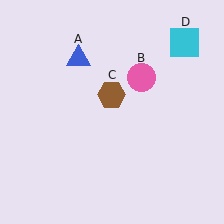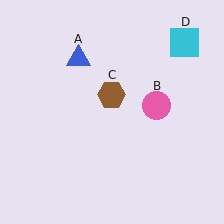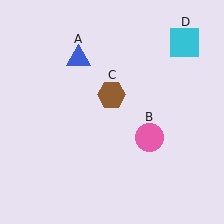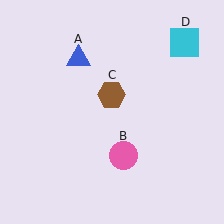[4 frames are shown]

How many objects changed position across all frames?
1 object changed position: pink circle (object B).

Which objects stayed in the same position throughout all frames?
Blue triangle (object A) and brown hexagon (object C) and cyan square (object D) remained stationary.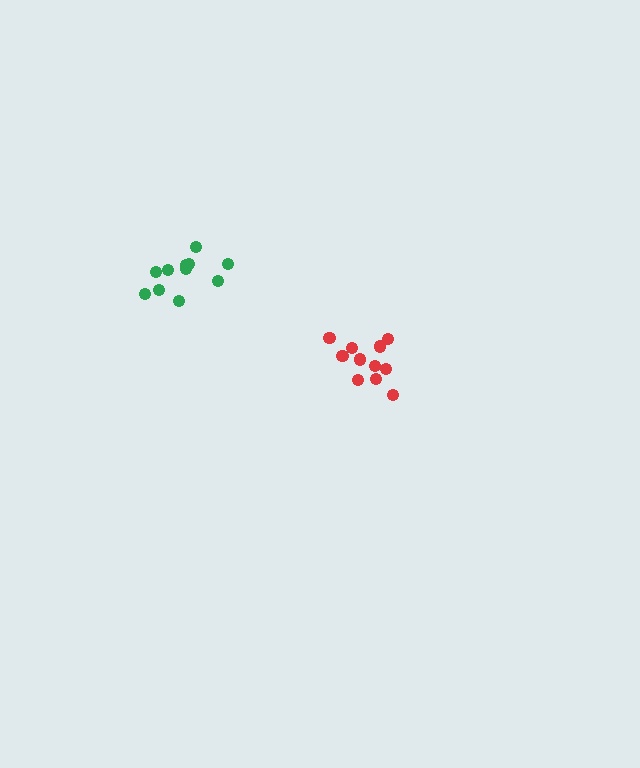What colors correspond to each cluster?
The clusters are colored: green, red.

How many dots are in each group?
Group 1: 11 dots, Group 2: 11 dots (22 total).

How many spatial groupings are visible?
There are 2 spatial groupings.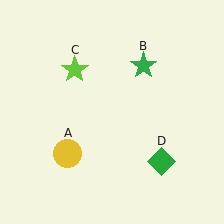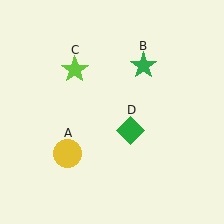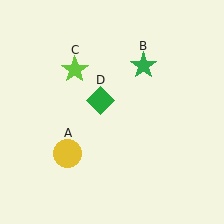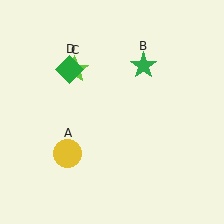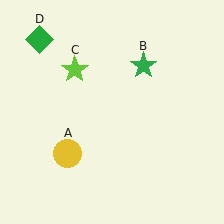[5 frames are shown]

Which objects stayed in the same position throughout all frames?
Yellow circle (object A) and green star (object B) and lime star (object C) remained stationary.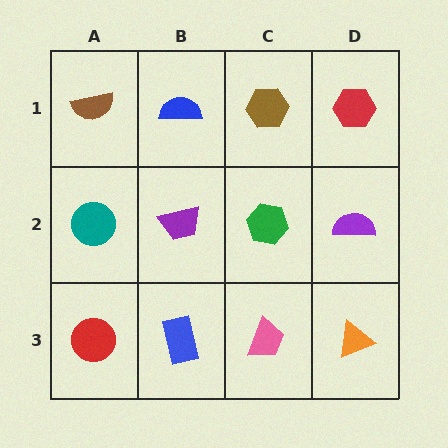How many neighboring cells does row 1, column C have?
3.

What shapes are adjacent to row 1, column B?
A purple trapezoid (row 2, column B), a brown semicircle (row 1, column A), a brown hexagon (row 1, column C).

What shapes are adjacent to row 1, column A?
A teal circle (row 2, column A), a blue semicircle (row 1, column B).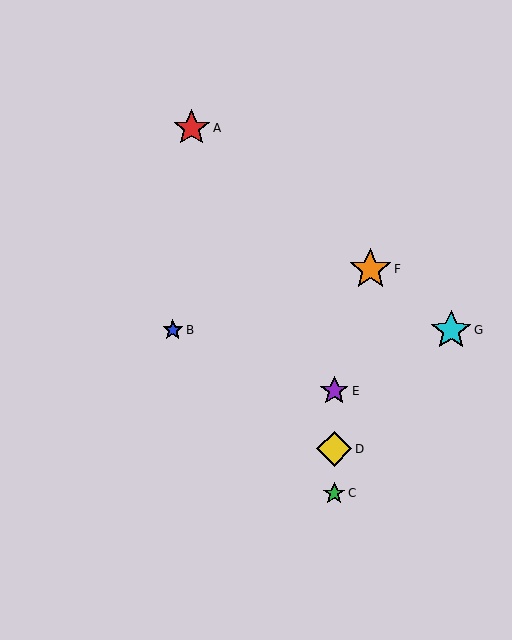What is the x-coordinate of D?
Object D is at x≈334.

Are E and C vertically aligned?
Yes, both are at x≈334.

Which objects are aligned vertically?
Objects C, D, E are aligned vertically.